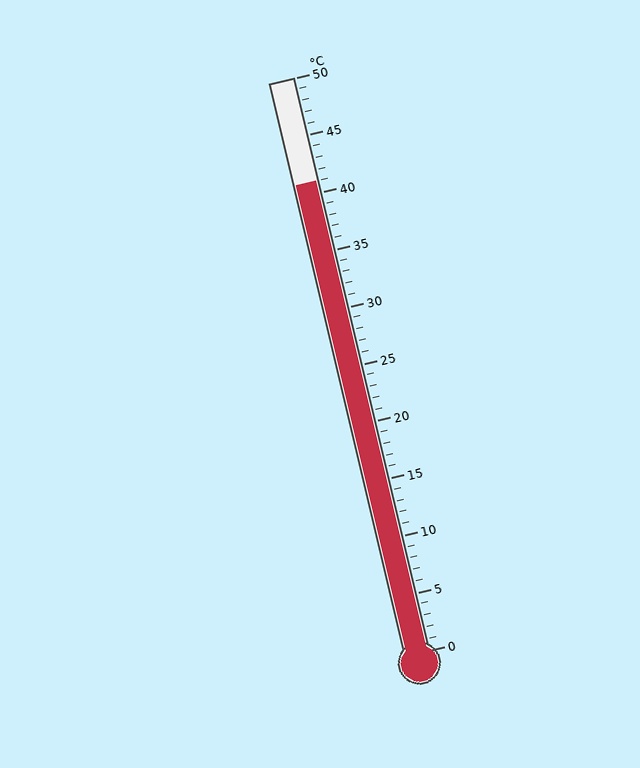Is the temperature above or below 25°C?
The temperature is above 25°C.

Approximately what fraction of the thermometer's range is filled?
The thermometer is filled to approximately 80% of its range.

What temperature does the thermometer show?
The thermometer shows approximately 41°C.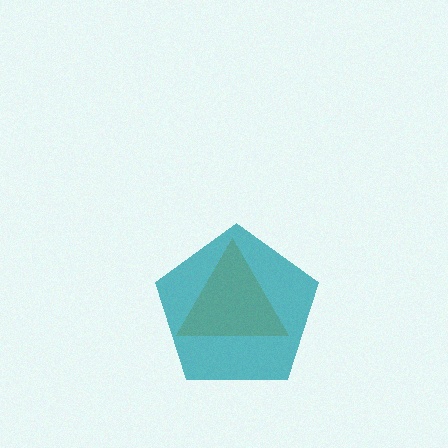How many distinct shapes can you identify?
There are 2 distinct shapes: an orange triangle, a teal pentagon.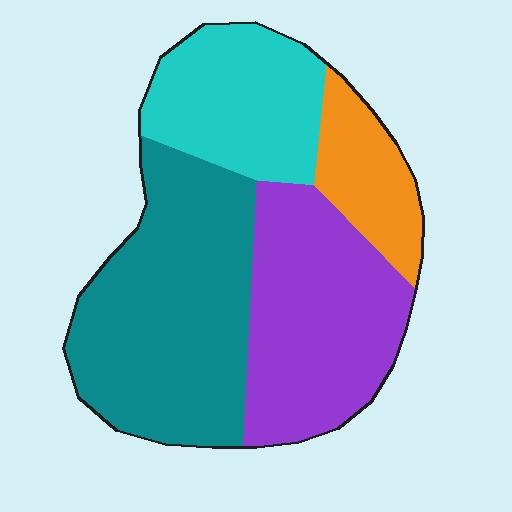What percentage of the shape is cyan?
Cyan takes up about one fifth (1/5) of the shape.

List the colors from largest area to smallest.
From largest to smallest: teal, purple, cyan, orange.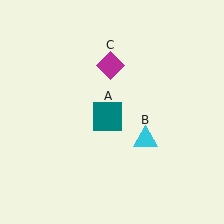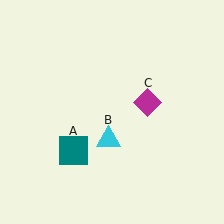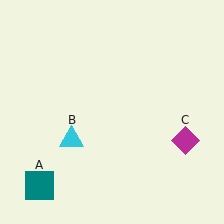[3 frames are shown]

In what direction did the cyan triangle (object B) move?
The cyan triangle (object B) moved left.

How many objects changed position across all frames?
3 objects changed position: teal square (object A), cyan triangle (object B), magenta diamond (object C).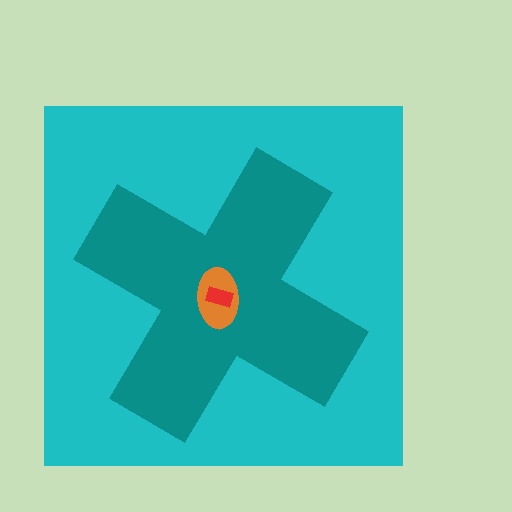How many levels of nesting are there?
4.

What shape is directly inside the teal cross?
The orange ellipse.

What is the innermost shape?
The red rectangle.